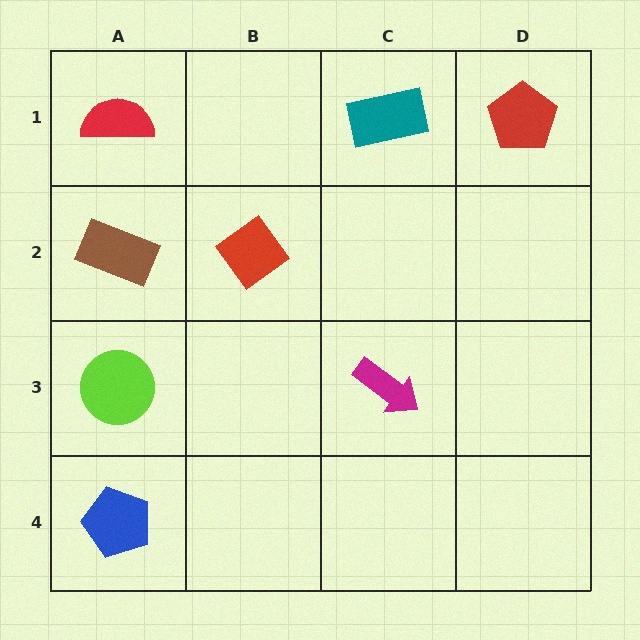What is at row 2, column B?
A red diamond.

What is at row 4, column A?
A blue pentagon.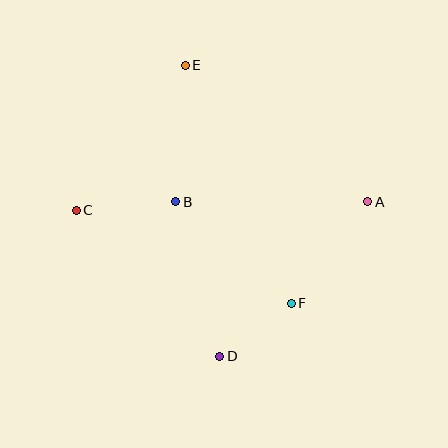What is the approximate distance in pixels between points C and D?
The distance between C and D is approximately 205 pixels.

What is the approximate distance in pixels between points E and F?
The distance between E and F is approximately 261 pixels.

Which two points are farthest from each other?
Points D and E are farthest from each other.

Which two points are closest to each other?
Points D and F are closest to each other.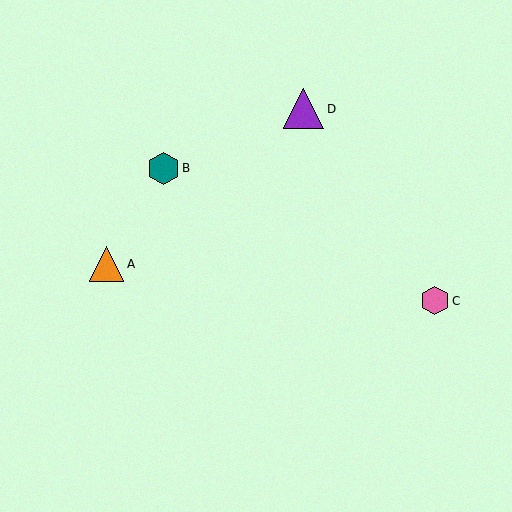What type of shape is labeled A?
Shape A is an orange triangle.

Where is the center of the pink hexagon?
The center of the pink hexagon is at (435, 301).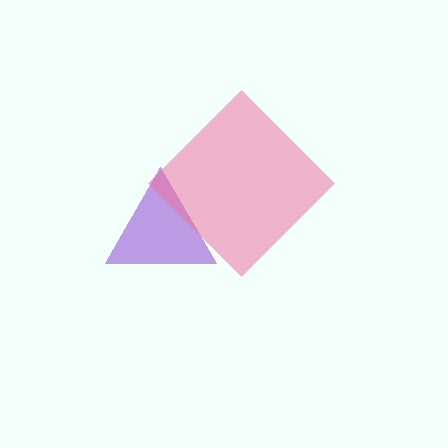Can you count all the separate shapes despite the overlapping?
Yes, there are 2 separate shapes.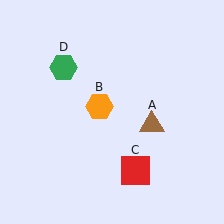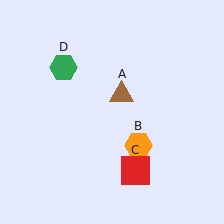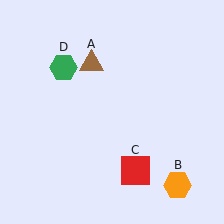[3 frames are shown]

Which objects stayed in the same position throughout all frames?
Red square (object C) and green hexagon (object D) remained stationary.